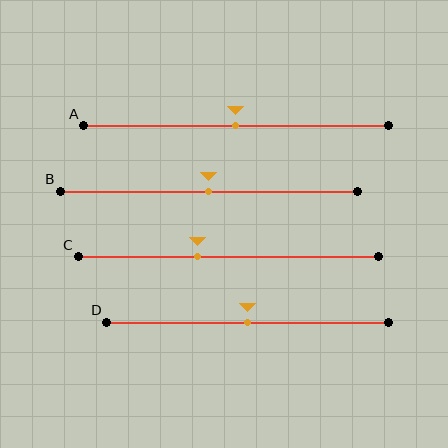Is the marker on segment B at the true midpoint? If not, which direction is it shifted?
Yes, the marker on segment B is at the true midpoint.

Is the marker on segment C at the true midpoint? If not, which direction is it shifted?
No, the marker on segment C is shifted to the left by about 10% of the segment length.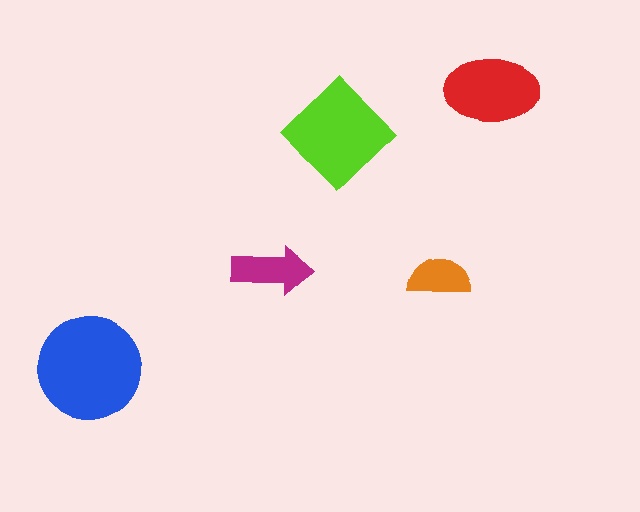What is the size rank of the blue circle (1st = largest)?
1st.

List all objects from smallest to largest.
The orange semicircle, the magenta arrow, the red ellipse, the lime diamond, the blue circle.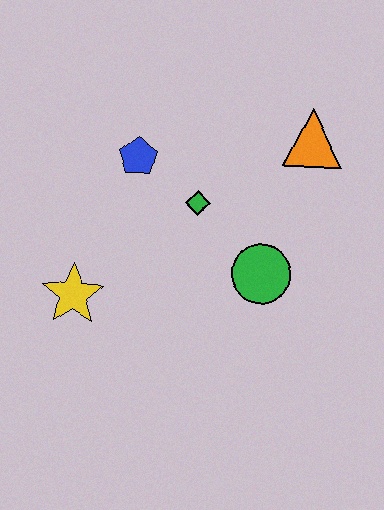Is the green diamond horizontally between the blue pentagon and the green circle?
Yes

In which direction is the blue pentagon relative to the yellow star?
The blue pentagon is above the yellow star.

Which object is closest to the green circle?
The green diamond is closest to the green circle.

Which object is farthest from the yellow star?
The orange triangle is farthest from the yellow star.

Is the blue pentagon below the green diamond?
No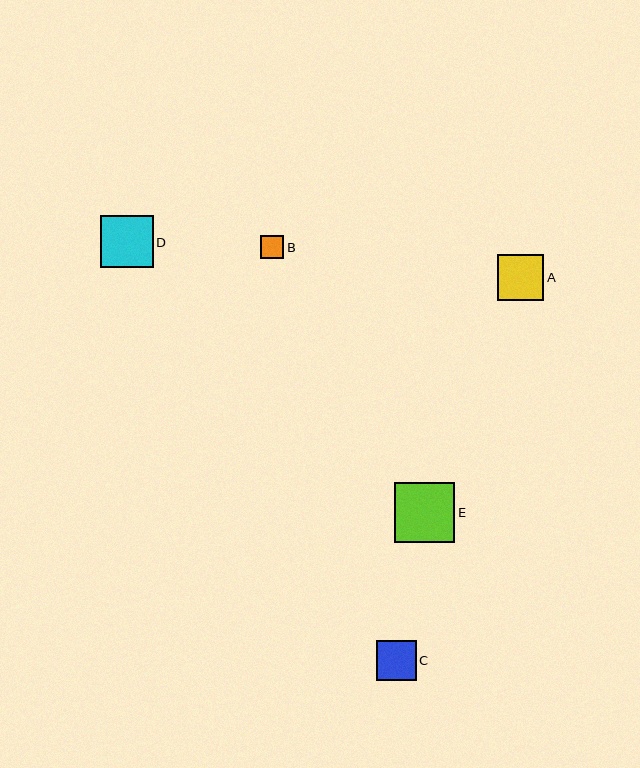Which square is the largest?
Square E is the largest with a size of approximately 60 pixels.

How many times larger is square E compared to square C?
Square E is approximately 1.5 times the size of square C.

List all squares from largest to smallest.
From largest to smallest: E, D, A, C, B.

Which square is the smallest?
Square B is the smallest with a size of approximately 24 pixels.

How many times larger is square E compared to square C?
Square E is approximately 1.5 times the size of square C.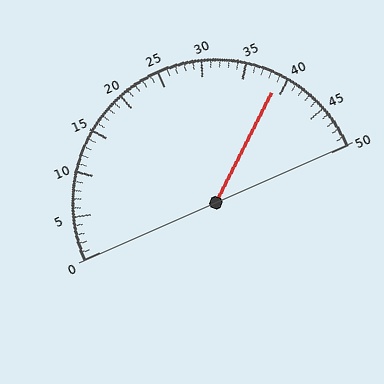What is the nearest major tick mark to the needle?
The nearest major tick mark is 40.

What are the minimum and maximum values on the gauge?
The gauge ranges from 0 to 50.